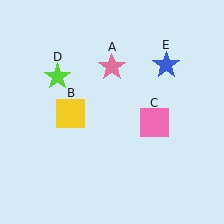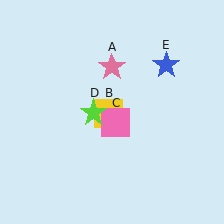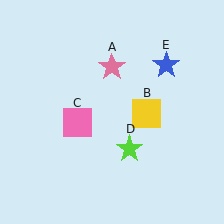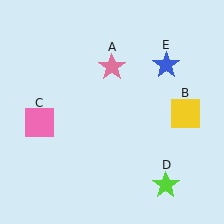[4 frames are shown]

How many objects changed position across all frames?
3 objects changed position: yellow square (object B), pink square (object C), lime star (object D).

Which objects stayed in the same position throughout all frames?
Pink star (object A) and blue star (object E) remained stationary.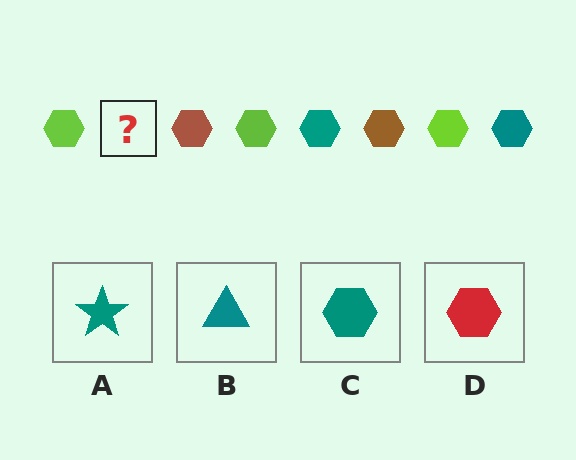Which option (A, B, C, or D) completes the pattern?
C.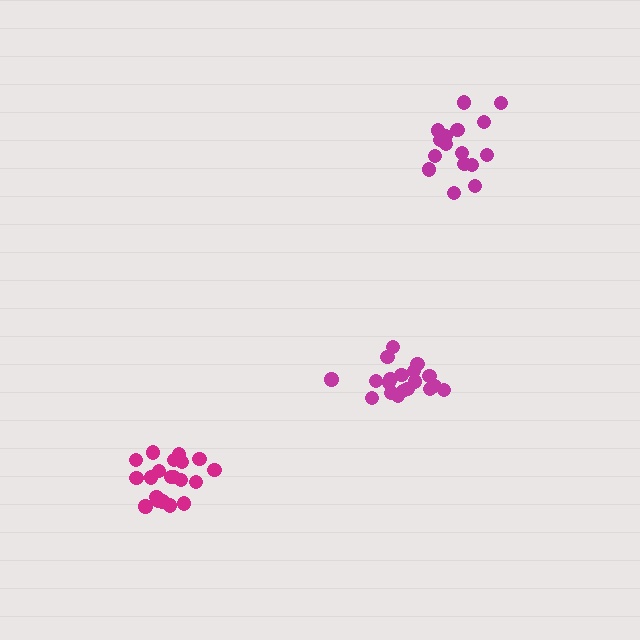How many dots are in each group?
Group 1: 19 dots, Group 2: 20 dots, Group 3: 16 dots (55 total).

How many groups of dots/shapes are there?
There are 3 groups.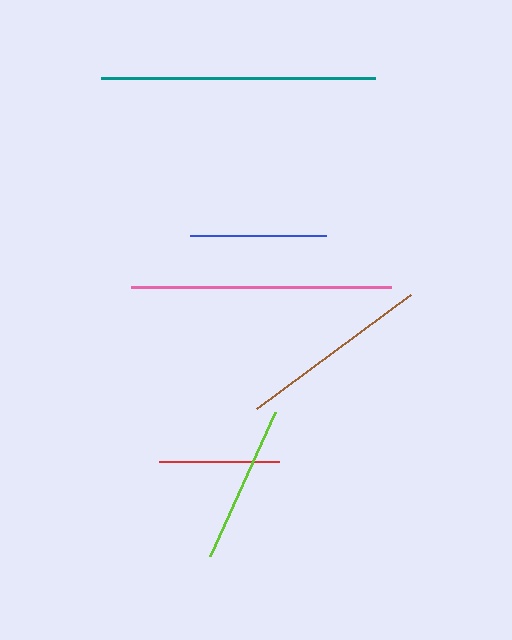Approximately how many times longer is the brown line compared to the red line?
The brown line is approximately 1.6 times the length of the red line.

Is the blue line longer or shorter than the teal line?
The teal line is longer than the blue line.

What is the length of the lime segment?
The lime segment is approximately 157 pixels long.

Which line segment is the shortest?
The red line is the shortest at approximately 121 pixels.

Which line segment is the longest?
The teal line is the longest at approximately 274 pixels.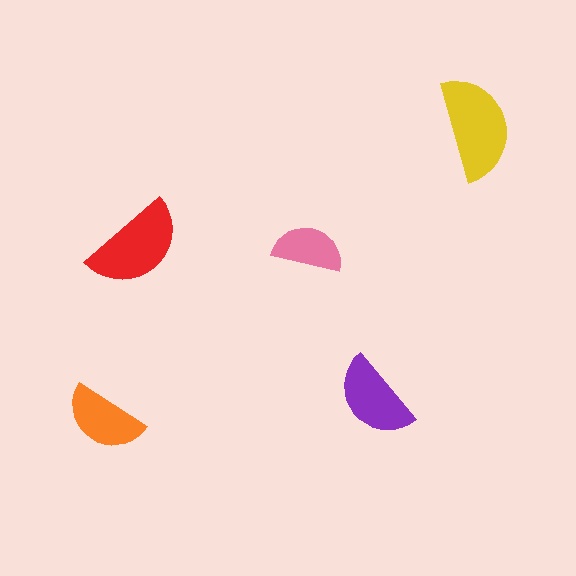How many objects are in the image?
There are 5 objects in the image.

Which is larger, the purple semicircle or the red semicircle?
The red one.